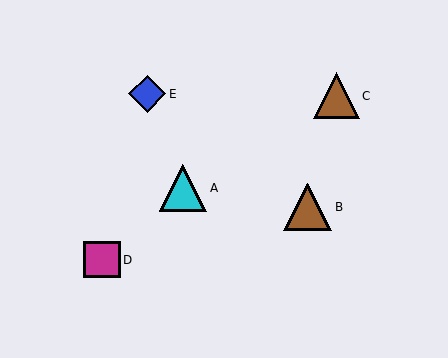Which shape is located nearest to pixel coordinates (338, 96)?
The brown triangle (labeled C) at (336, 96) is nearest to that location.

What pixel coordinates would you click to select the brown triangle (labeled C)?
Click at (336, 96) to select the brown triangle C.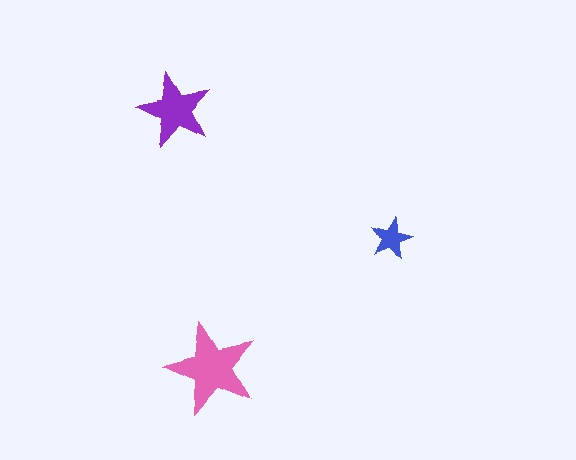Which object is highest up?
The purple star is topmost.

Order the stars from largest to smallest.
the pink one, the purple one, the blue one.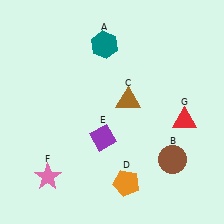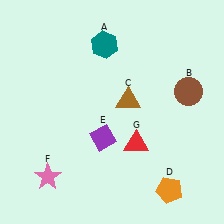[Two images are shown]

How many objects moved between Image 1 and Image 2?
3 objects moved between the two images.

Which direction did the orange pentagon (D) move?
The orange pentagon (D) moved right.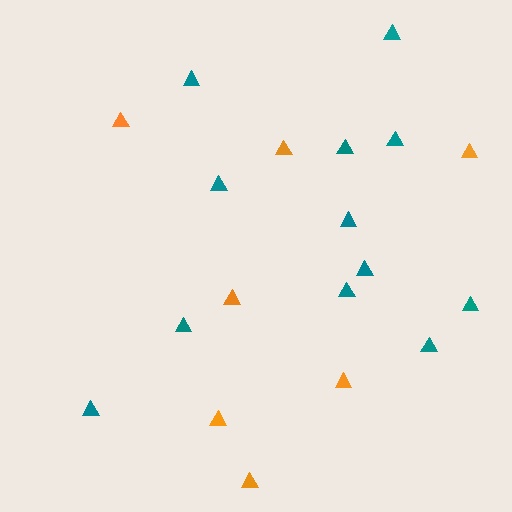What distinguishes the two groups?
There are 2 groups: one group of teal triangles (12) and one group of orange triangles (7).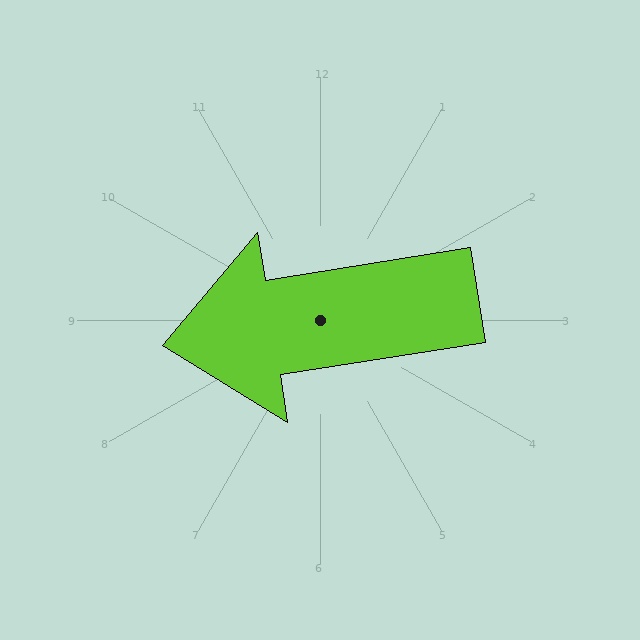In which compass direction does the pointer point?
West.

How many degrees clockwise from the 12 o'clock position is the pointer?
Approximately 261 degrees.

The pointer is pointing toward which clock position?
Roughly 9 o'clock.